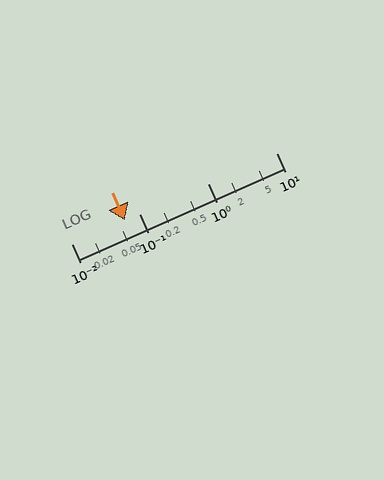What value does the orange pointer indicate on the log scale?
The pointer indicates approximately 0.06.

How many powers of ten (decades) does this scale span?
The scale spans 3 decades, from 0.01 to 10.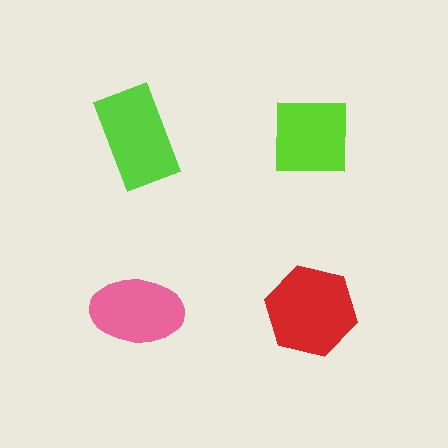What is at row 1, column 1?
A lime rectangle.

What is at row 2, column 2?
A red hexagon.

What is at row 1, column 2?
A lime square.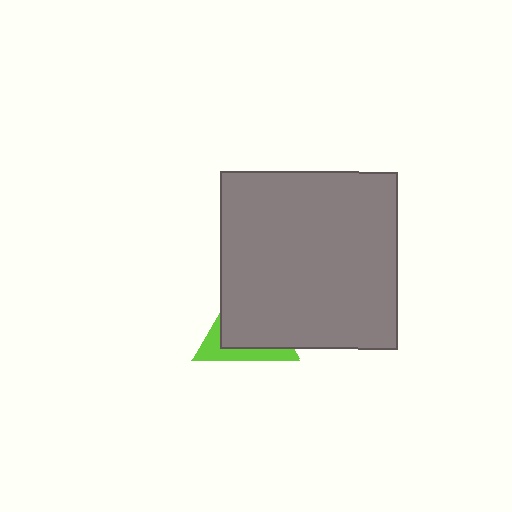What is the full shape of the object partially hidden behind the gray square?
The partially hidden object is a lime triangle.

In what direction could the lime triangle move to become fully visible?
The lime triangle could move toward the lower-left. That would shift it out from behind the gray square entirely.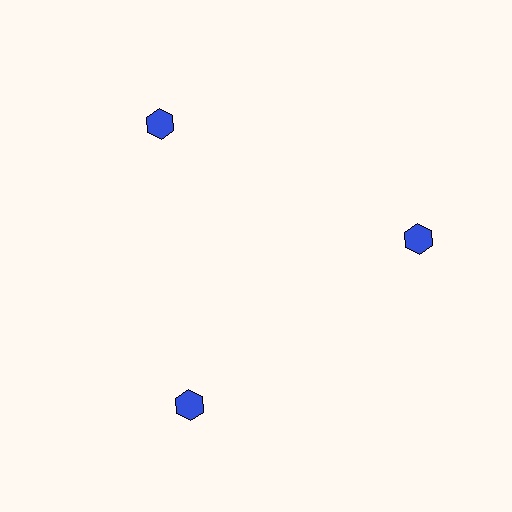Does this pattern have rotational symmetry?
Yes, this pattern has 3-fold rotational symmetry. It looks the same after rotating 120 degrees around the center.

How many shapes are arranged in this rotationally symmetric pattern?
There are 3 shapes, arranged in 3 groups of 1.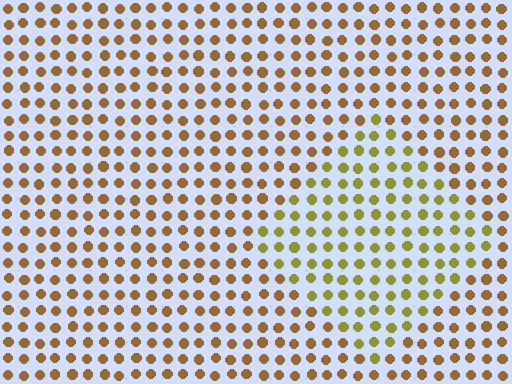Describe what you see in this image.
The image is filled with small brown elements in a uniform arrangement. A diamond-shaped region is visible where the elements are tinted to a slightly different hue, forming a subtle color boundary.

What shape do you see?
I see a diamond.